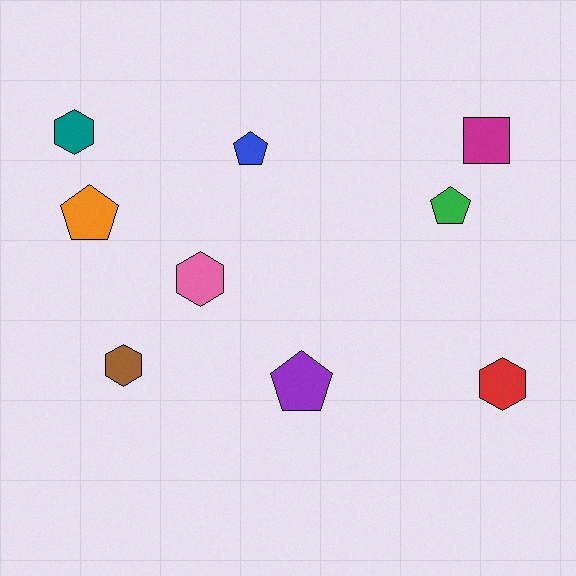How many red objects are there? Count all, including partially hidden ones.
There is 1 red object.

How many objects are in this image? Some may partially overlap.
There are 9 objects.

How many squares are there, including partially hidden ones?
There is 1 square.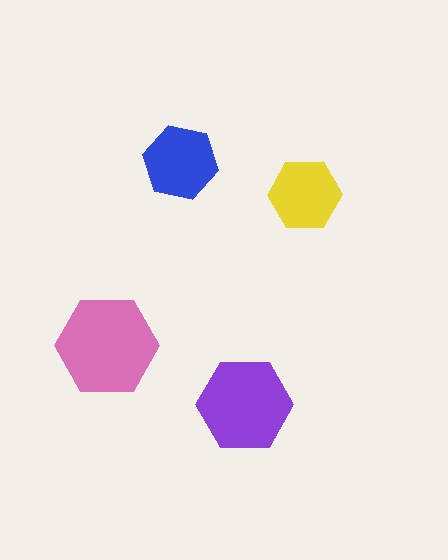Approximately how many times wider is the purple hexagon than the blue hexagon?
About 1.5 times wider.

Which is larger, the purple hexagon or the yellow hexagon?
The purple one.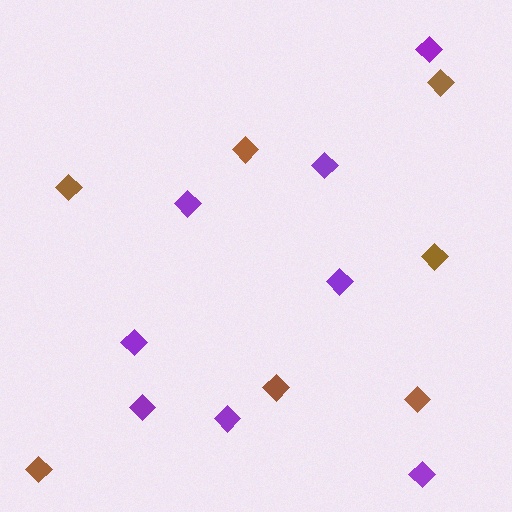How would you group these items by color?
There are 2 groups: one group of purple diamonds (8) and one group of brown diamonds (7).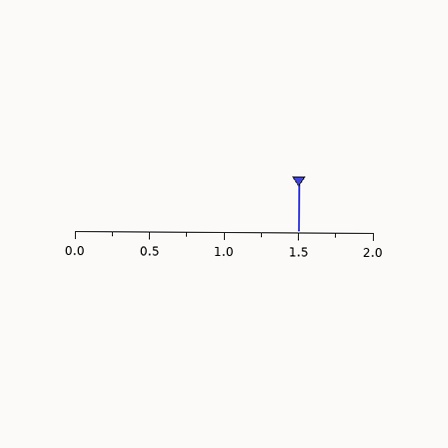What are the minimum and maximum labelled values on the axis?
The axis runs from 0.0 to 2.0.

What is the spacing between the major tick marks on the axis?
The major ticks are spaced 0.5 apart.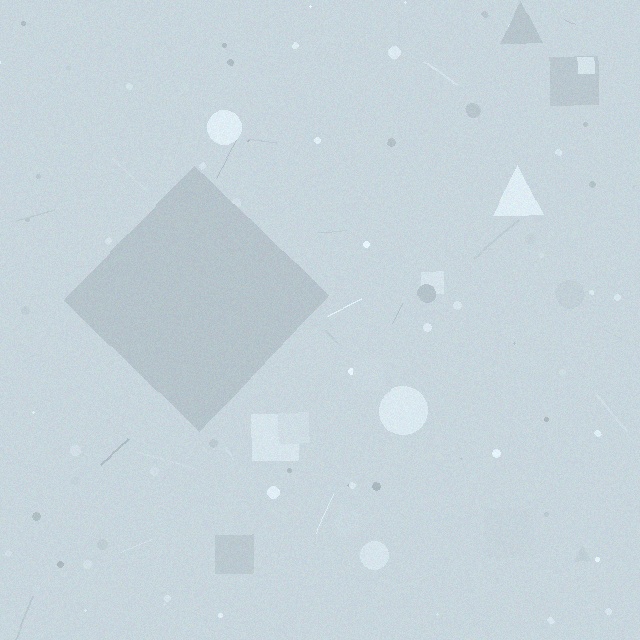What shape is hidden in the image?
A diamond is hidden in the image.